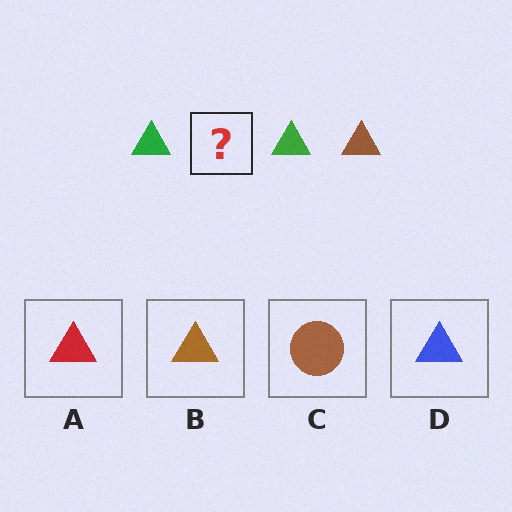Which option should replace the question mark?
Option B.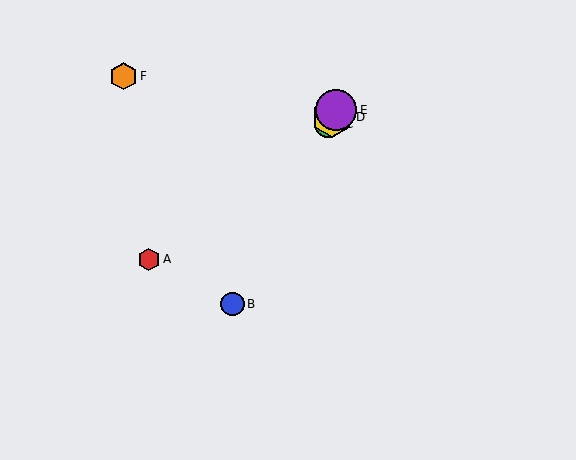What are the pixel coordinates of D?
Object D is at (332, 117).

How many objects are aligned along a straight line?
4 objects (B, C, D, E) are aligned along a straight line.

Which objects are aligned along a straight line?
Objects B, C, D, E are aligned along a straight line.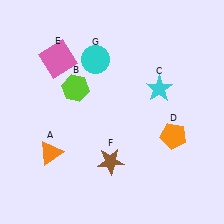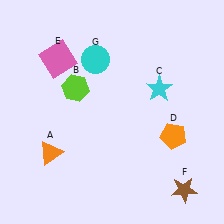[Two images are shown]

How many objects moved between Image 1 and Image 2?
1 object moved between the two images.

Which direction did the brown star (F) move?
The brown star (F) moved right.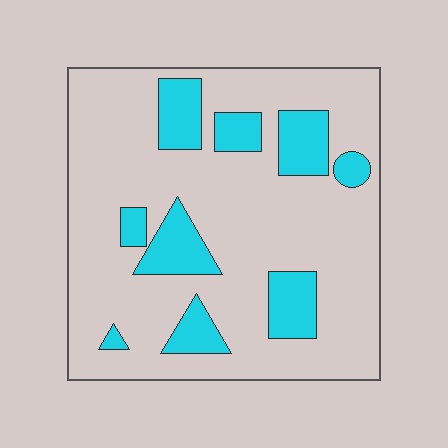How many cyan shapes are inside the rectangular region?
9.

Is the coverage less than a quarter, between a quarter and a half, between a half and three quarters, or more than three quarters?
Less than a quarter.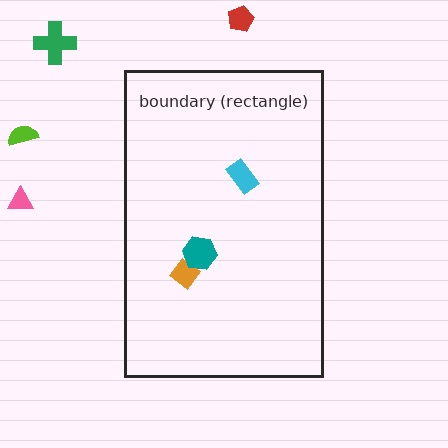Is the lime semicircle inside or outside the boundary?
Outside.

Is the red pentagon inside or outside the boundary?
Outside.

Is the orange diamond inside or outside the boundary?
Inside.